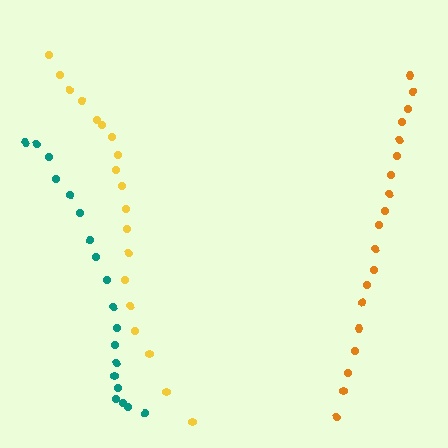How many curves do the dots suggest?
There are 3 distinct paths.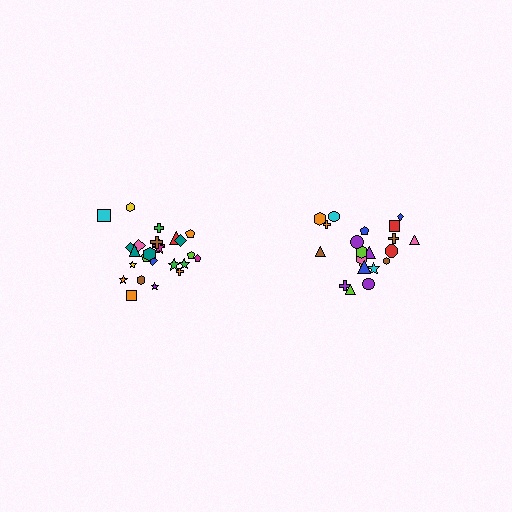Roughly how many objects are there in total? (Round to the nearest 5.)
Roughly 45 objects in total.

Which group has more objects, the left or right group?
The left group.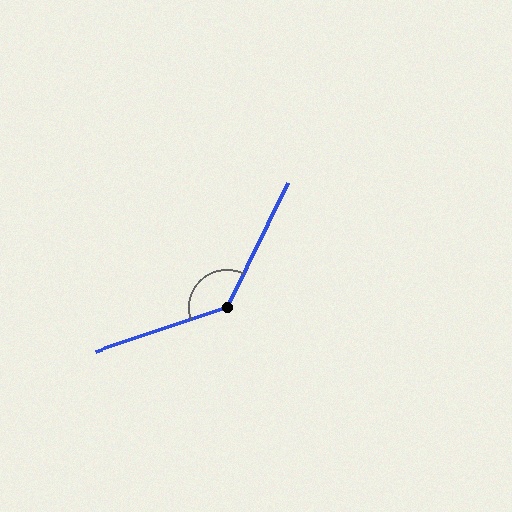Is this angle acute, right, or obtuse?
It is obtuse.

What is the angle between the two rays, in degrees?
Approximately 134 degrees.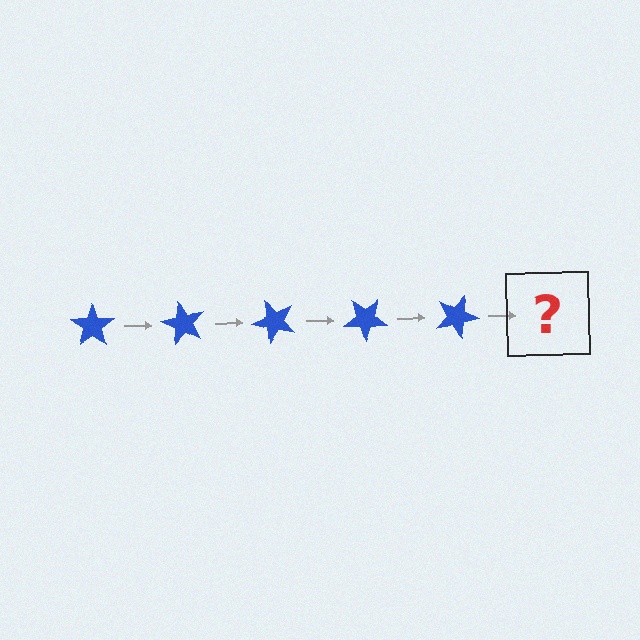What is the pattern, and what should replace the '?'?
The pattern is that the star rotates 60 degrees each step. The '?' should be a blue star rotated 300 degrees.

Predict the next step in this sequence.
The next step is a blue star rotated 300 degrees.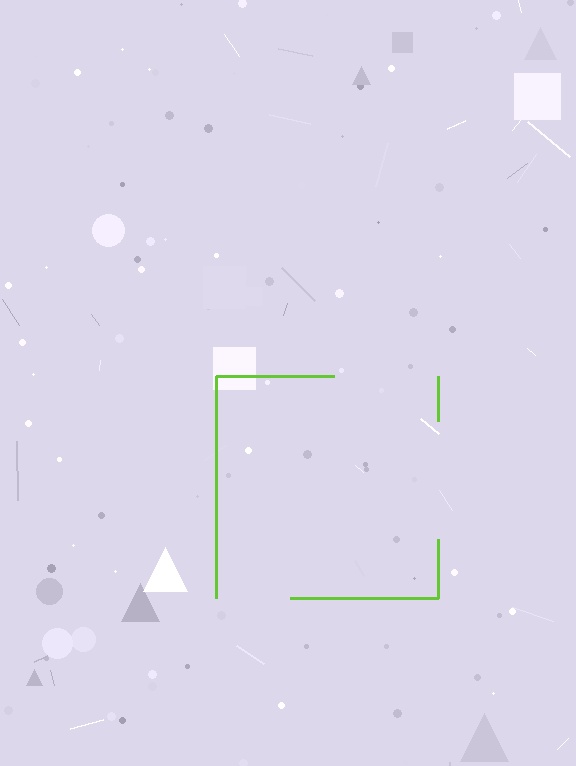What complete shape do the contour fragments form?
The contour fragments form a square.